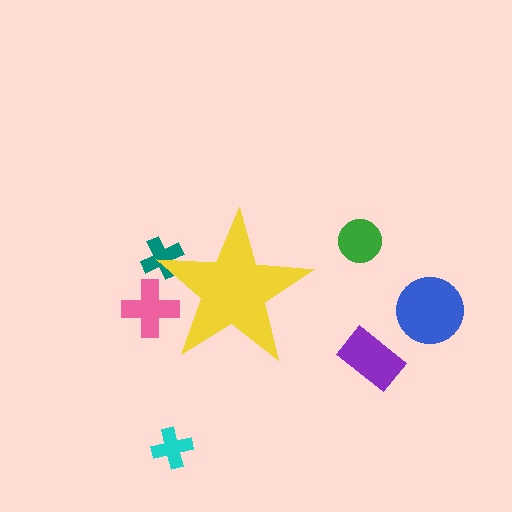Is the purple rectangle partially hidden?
No, the purple rectangle is fully visible.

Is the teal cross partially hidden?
Yes, the teal cross is partially hidden behind the yellow star.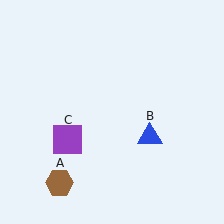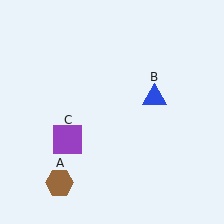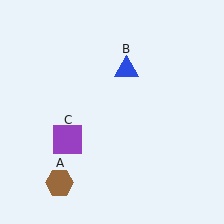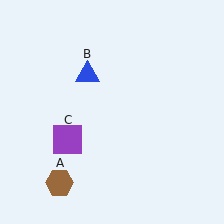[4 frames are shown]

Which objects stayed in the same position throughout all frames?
Brown hexagon (object A) and purple square (object C) remained stationary.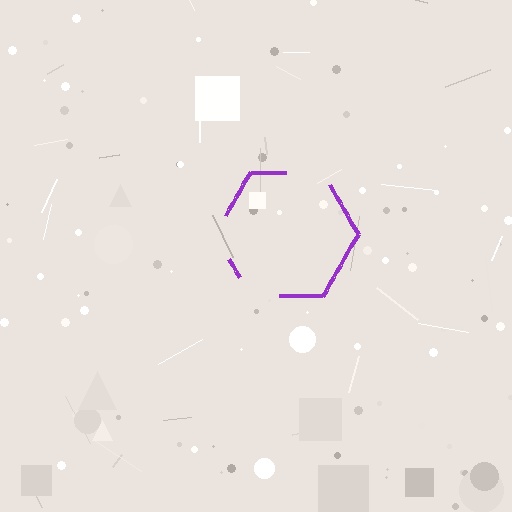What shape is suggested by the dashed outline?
The dashed outline suggests a hexagon.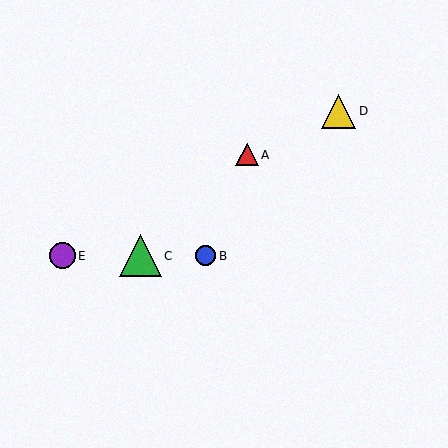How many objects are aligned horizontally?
3 objects (B, C, E) are aligned horizontally.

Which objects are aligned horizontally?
Objects B, C, E are aligned horizontally.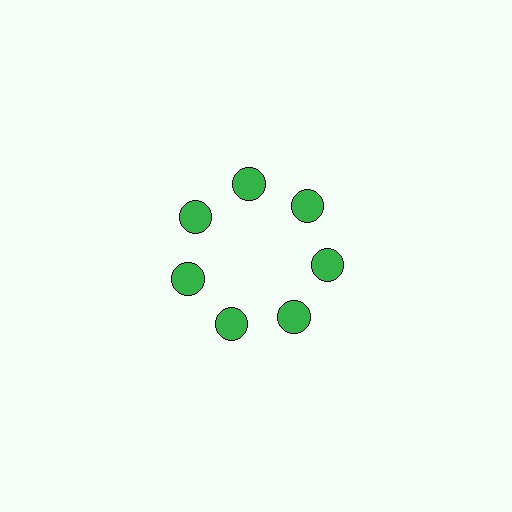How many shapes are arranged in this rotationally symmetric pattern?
There are 7 shapes, arranged in 7 groups of 1.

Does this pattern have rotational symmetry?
Yes, this pattern has 7-fold rotational symmetry. It looks the same after rotating 51 degrees around the center.